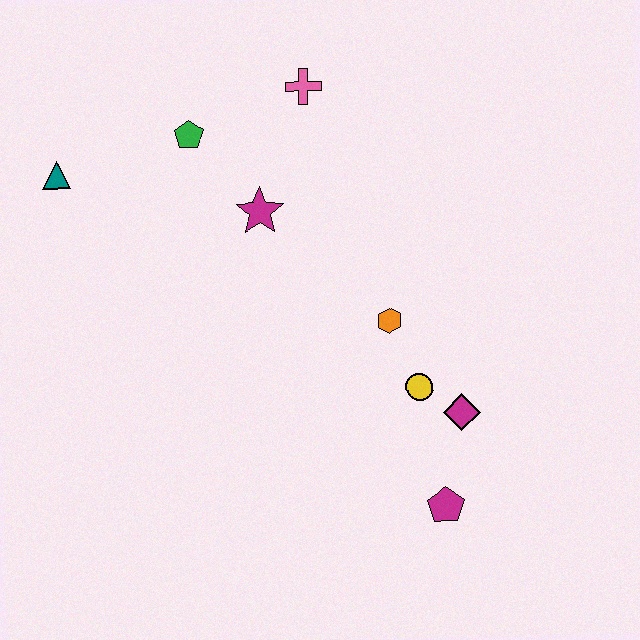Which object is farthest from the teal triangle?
The magenta pentagon is farthest from the teal triangle.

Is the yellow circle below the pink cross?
Yes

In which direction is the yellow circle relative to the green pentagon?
The yellow circle is below the green pentagon.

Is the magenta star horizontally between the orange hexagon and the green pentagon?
Yes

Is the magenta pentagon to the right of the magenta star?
Yes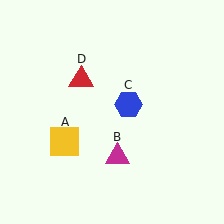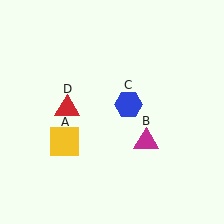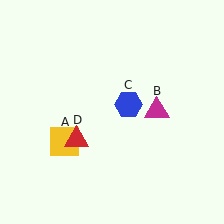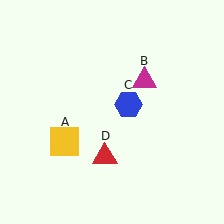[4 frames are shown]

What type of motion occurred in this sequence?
The magenta triangle (object B), red triangle (object D) rotated counterclockwise around the center of the scene.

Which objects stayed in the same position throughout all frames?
Yellow square (object A) and blue hexagon (object C) remained stationary.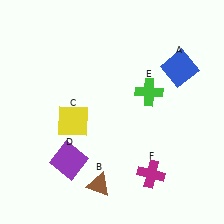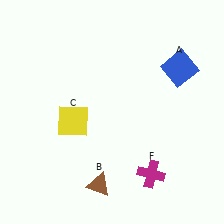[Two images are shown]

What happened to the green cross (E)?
The green cross (E) was removed in Image 2. It was in the top-right area of Image 1.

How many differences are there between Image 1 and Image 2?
There are 2 differences between the two images.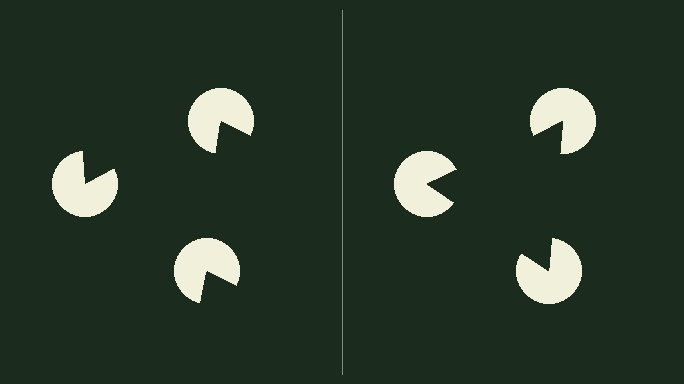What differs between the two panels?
The pac-man discs are positioned identically on both sides; only the wedge orientations differ. On the right they align to a triangle; on the left they are misaligned.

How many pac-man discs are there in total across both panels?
6 — 3 on each side.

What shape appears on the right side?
An illusory triangle.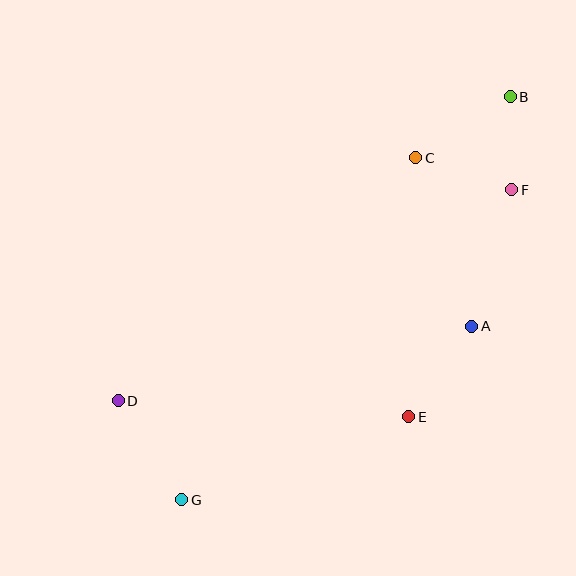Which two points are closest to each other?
Points B and F are closest to each other.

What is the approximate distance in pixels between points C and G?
The distance between C and G is approximately 414 pixels.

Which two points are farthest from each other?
Points B and G are farthest from each other.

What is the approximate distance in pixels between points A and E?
The distance between A and E is approximately 111 pixels.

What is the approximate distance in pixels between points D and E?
The distance between D and E is approximately 291 pixels.